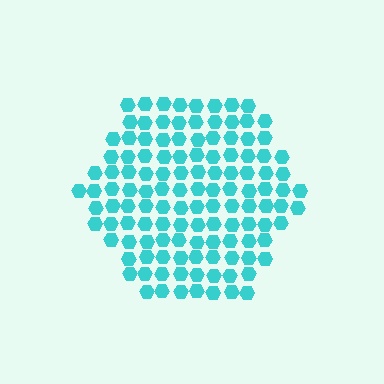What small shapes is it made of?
It is made of small hexagons.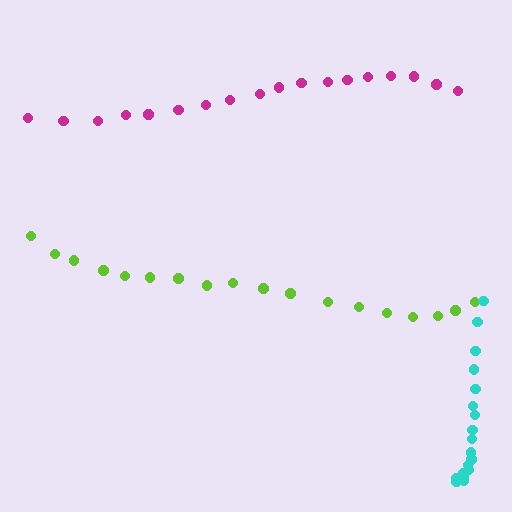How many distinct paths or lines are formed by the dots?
There are 3 distinct paths.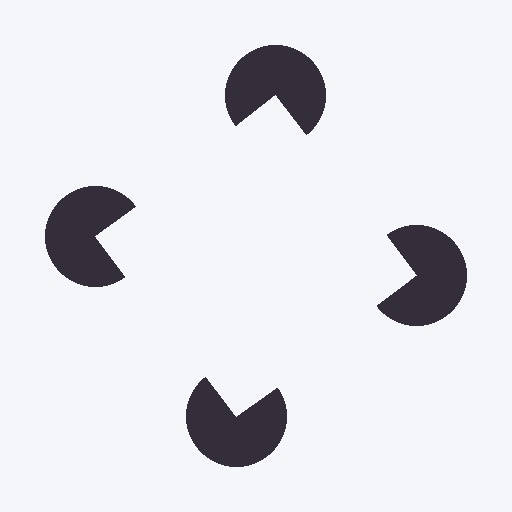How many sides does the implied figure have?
4 sides.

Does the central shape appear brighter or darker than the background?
It typically appears slightly brighter than the background, even though no actual brightness change is drawn.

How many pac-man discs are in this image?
There are 4 — one at each vertex of the illusory square.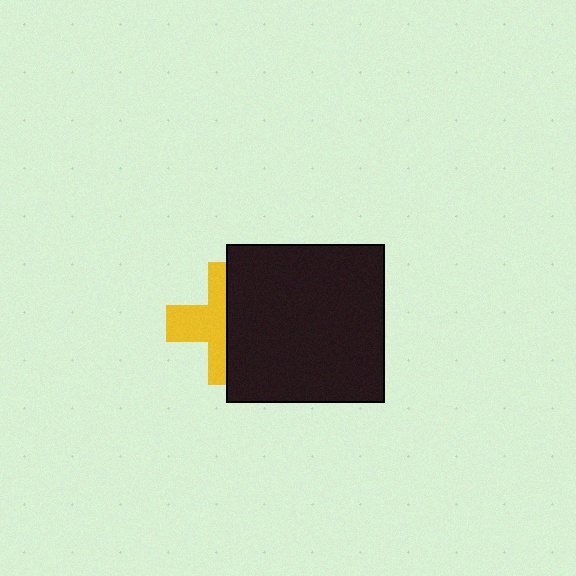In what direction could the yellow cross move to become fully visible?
The yellow cross could move left. That would shift it out from behind the black square entirely.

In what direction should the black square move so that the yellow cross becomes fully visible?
The black square should move right. That is the shortest direction to clear the overlap and leave the yellow cross fully visible.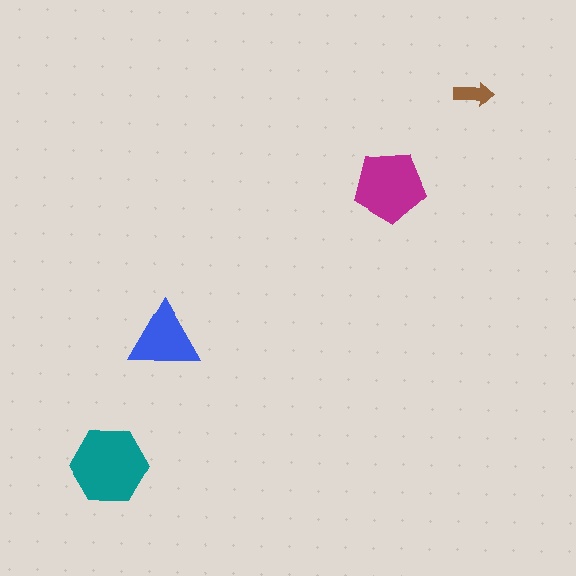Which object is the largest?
The teal hexagon.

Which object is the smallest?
The brown arrow.